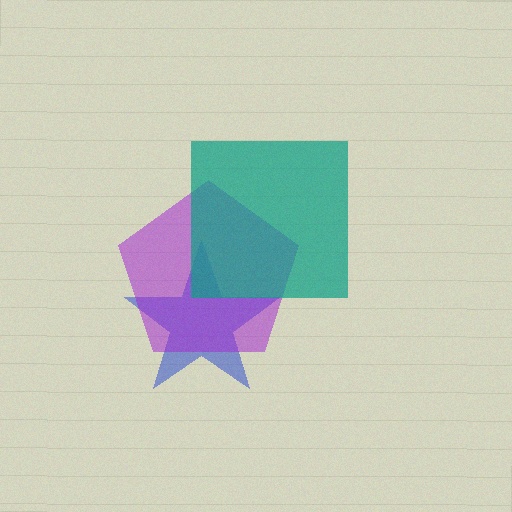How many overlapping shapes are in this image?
There are 3 overlapping shapes in the image.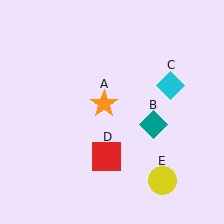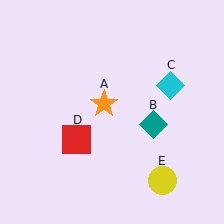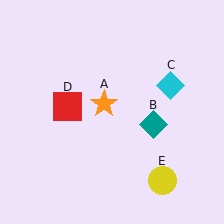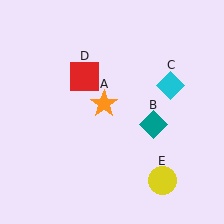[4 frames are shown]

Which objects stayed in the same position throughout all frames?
Orange star (object A) and teal diamond (object B) and cyan diamond (object C) and yellow circle (object E) remained stationary.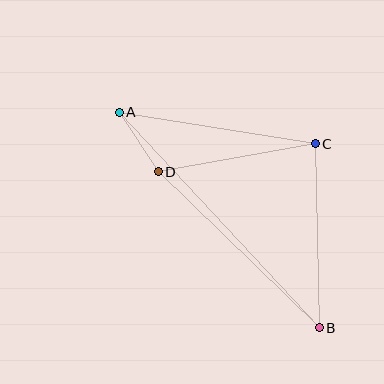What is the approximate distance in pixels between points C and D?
The distance between C and D is approximately 160 pixels.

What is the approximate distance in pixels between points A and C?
The distance between A and C is approximately 198 pixels.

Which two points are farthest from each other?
Points A and B are farthest from each other.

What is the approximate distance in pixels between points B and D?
The distance between B and D is approximately 224 pixels.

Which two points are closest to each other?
Points A and D are closest to each other.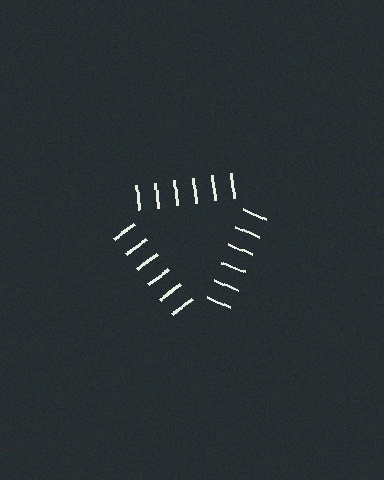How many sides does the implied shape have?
3 sides — the line-ends trace a triangle.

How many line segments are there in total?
18 — 6 along each of the 3 edges.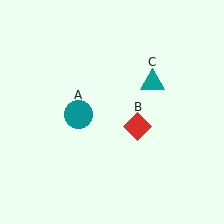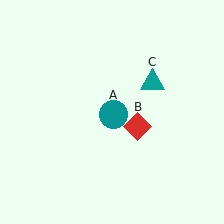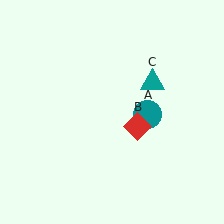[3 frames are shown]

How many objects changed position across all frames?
1 object changed position: teal circle (object A).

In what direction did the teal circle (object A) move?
The teal circle (object A) moved right.